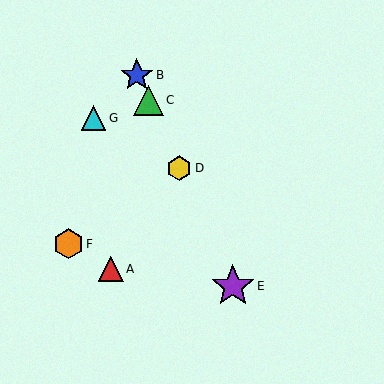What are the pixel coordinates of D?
Object D is at (179, 168).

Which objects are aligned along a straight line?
Objects B, C, D, E are aligned along a straight line.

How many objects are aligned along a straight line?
4 objects (B, C, D, E) are aligned along a straight line.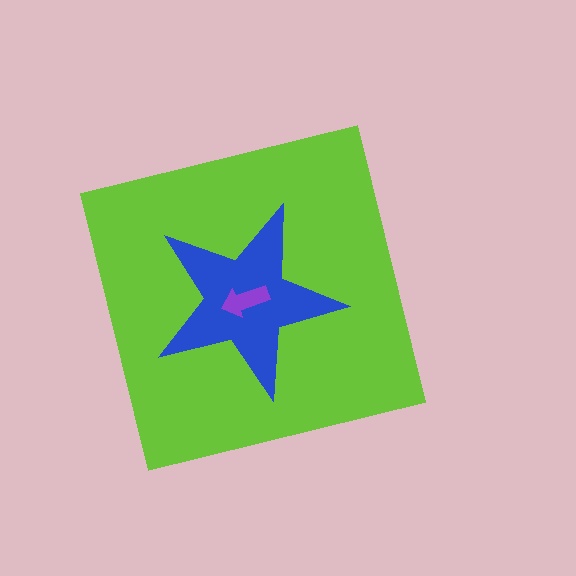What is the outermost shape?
The lime square.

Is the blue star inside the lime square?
Yes.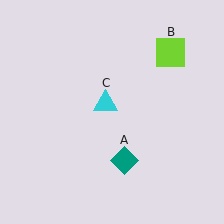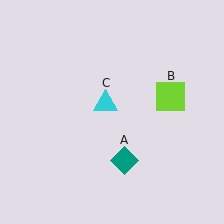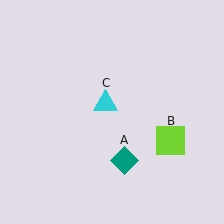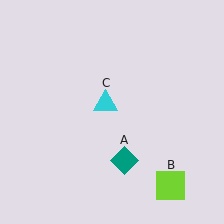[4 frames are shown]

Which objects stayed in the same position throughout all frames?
Teal diamond (object A) and cyan triangle (object C) remained stationary.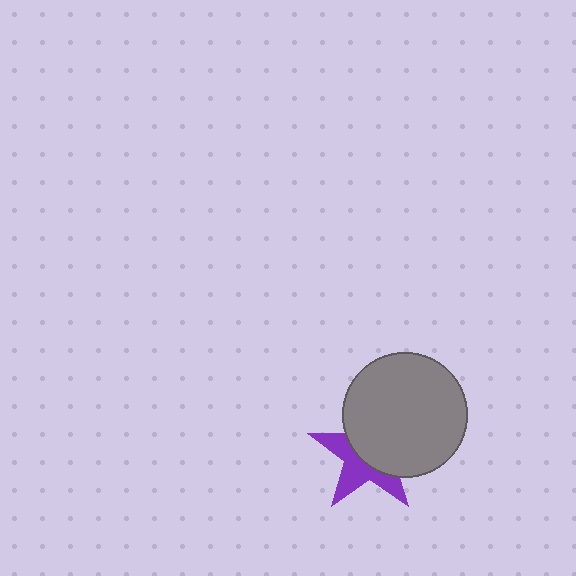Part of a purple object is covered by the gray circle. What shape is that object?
It is a star.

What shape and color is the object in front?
The object in front is a gray circle.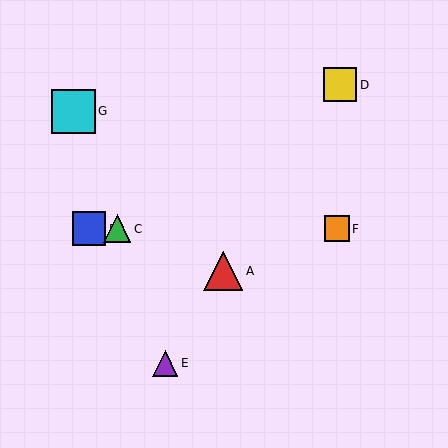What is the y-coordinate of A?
Object A is at y≈271.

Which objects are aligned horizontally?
Objects B, C, F are aligned horizontally.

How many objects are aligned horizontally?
3 objects (B, C, F) are aligned horizontally.